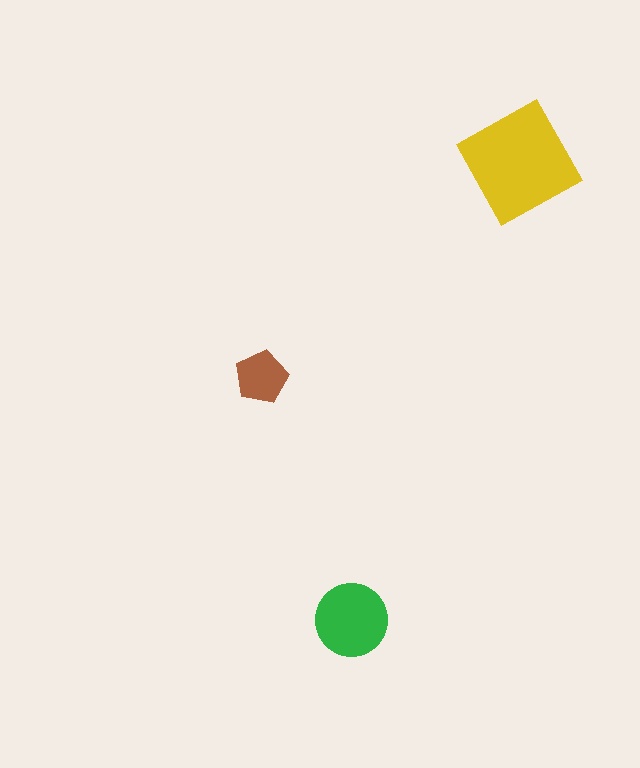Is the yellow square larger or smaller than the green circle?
Larger.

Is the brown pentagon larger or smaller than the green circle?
Smaller.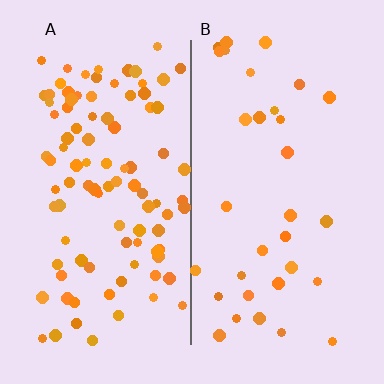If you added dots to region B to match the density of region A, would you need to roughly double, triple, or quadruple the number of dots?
Approximately triple.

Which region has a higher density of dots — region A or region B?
A (the left).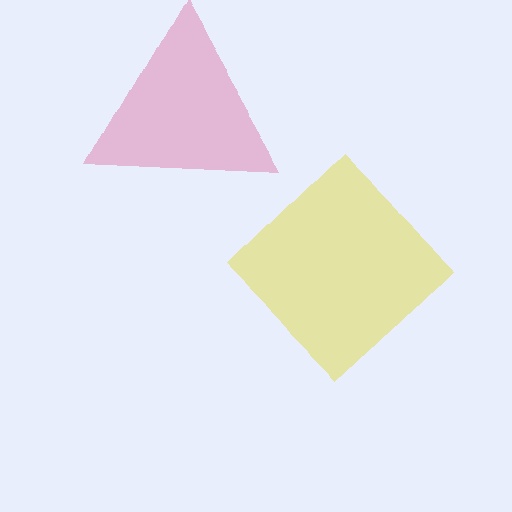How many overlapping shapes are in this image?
There are 2 overlapping shapes in the image.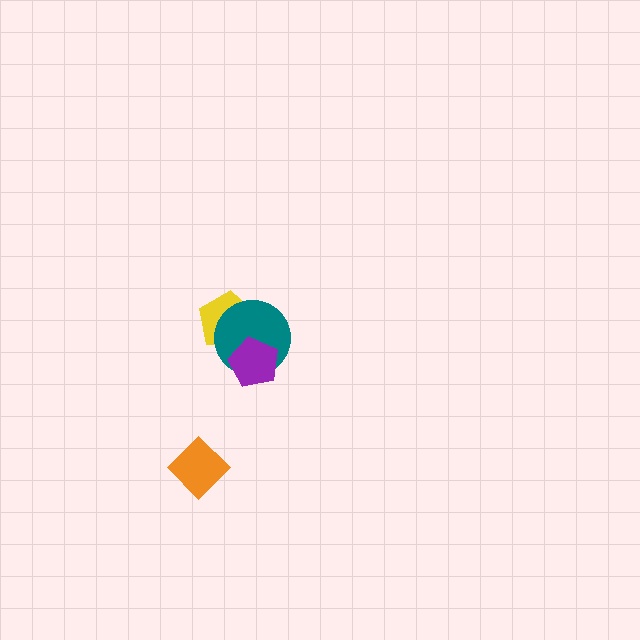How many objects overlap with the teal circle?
2 objects overlap with the teal circle.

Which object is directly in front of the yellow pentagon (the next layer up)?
The teal circle is directly in front of the yellow pentagon.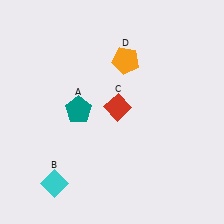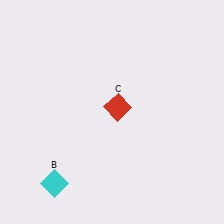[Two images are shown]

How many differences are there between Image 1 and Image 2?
There are 2 differences between the two images.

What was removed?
The orange pentagon (D), the teal pentagon (A) were removed in Image 2.